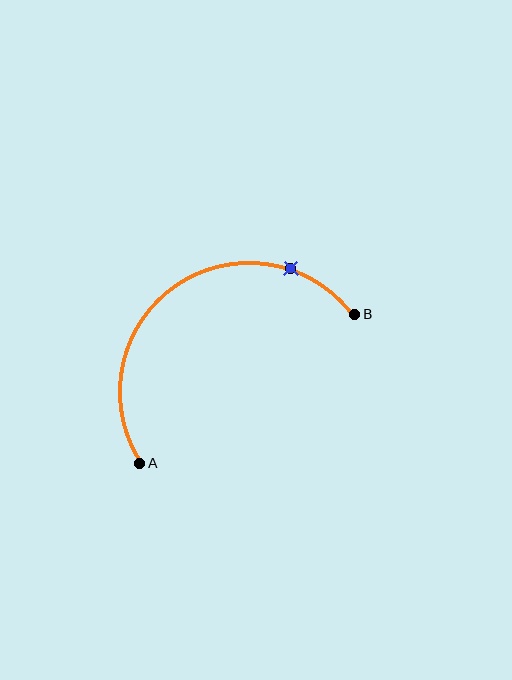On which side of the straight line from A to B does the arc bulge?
The arc bulges above and to the left of the straight line connecting A and B.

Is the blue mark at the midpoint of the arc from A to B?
No. The blue mark lies on the arc but is closer to endpoint B. The arc midpoint would be at the point on the curve equidistant along the arc from both A and B.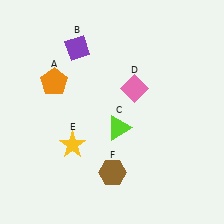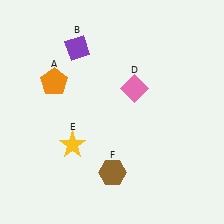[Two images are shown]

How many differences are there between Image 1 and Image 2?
There is 1 difference between the two images.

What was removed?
The lime triangle (C) was removed in Image 2.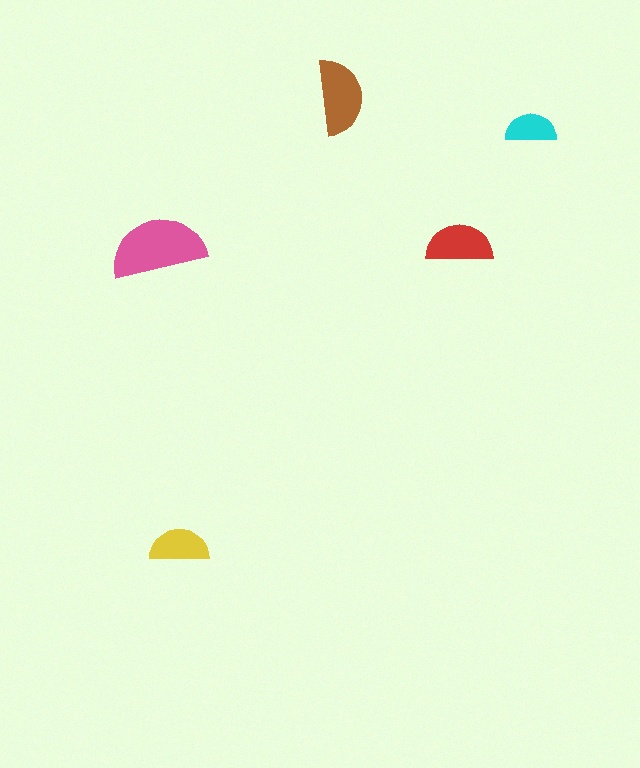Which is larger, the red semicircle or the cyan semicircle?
The red one.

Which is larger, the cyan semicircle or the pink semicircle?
The pink one.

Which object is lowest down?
The yellow semicircle is bottommost.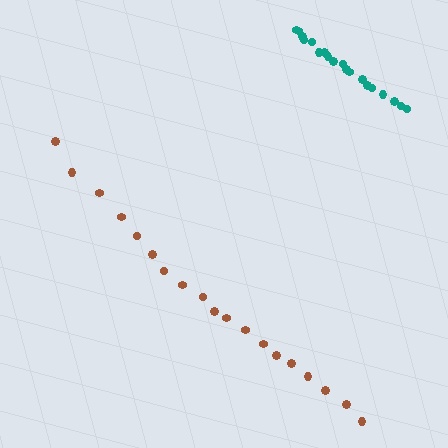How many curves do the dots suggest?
There are 2 distinct paths.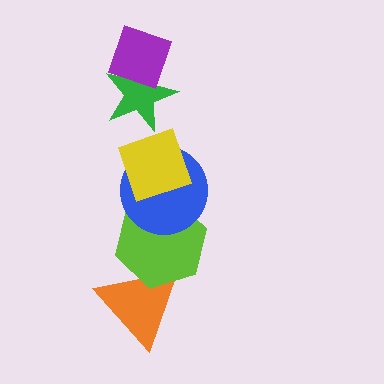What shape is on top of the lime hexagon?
The blue circle is on top of the lime hexagon.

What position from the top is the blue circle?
The blue circle is 4th from the top.